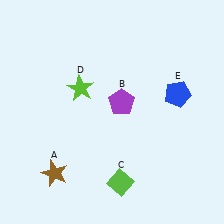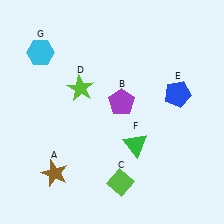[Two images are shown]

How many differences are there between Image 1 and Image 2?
There are 2 differences between the two images.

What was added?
A green triangle (F), a cyan hexagon (G) were added in Image 2.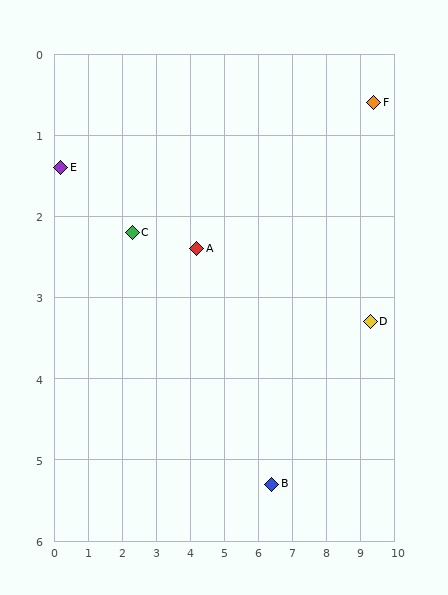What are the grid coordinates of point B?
Point B is at approximately (6.4, 5.3).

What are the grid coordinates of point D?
Point D is at approximately (9.3, 3.3).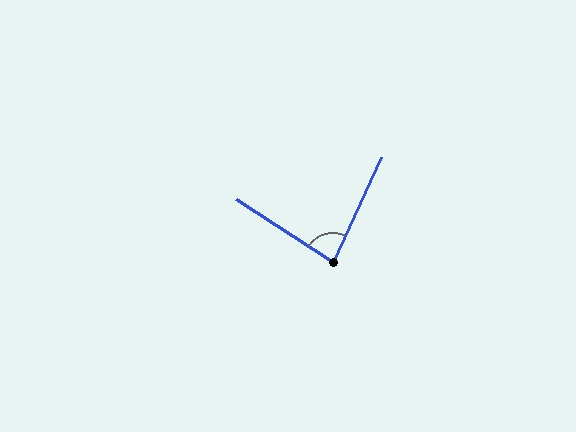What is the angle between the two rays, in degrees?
Approximately 82 degrees.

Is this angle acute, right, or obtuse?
It is acute.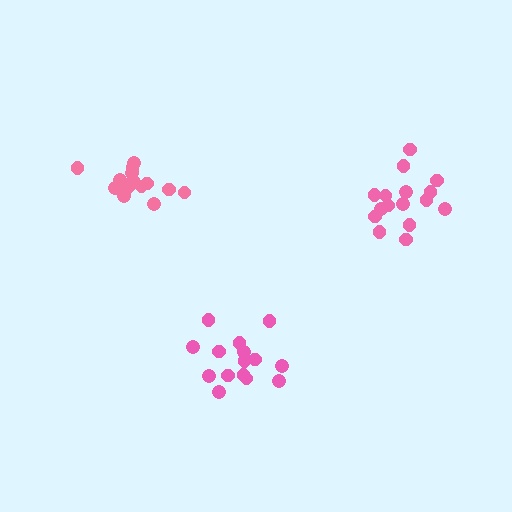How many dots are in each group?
Group 1: 15 dots, Group 2: 16 dots, Group 3: 16 dots (47 total).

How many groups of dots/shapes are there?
There are 3 groups.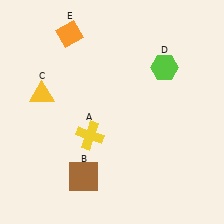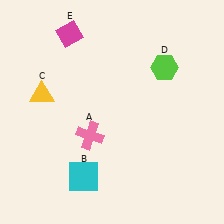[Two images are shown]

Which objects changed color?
A changed from yellow to pink. B changed from brown to cyan. E changed from orange to magenta.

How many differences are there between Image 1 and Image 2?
There are 3 differences between the two images.